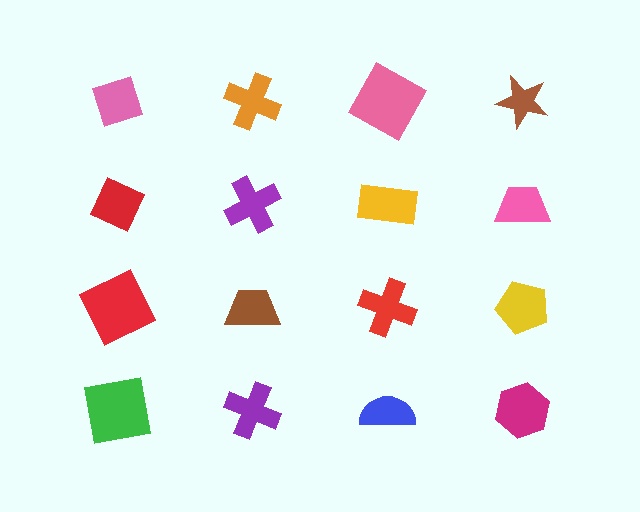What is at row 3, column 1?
A red square.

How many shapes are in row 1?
4 shapes.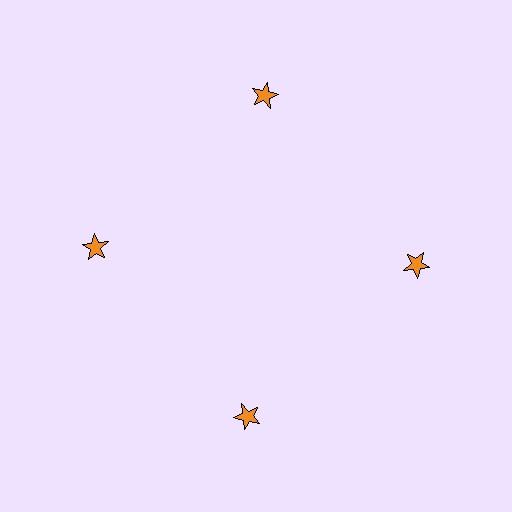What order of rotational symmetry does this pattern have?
This pattern has 4-fold rotational symmetry.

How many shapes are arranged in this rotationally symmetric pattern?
There are 4 shapes, arranged in 4 groups of 1.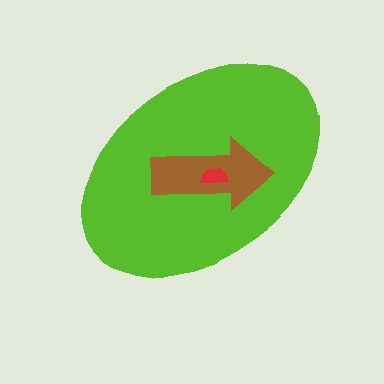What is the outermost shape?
The lime ellipse.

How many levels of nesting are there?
3.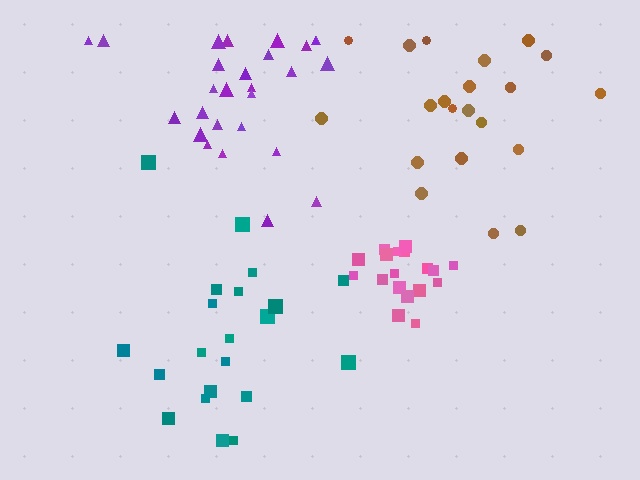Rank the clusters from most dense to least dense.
pink, purple, teal, brown.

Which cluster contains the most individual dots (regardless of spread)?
Purple (27).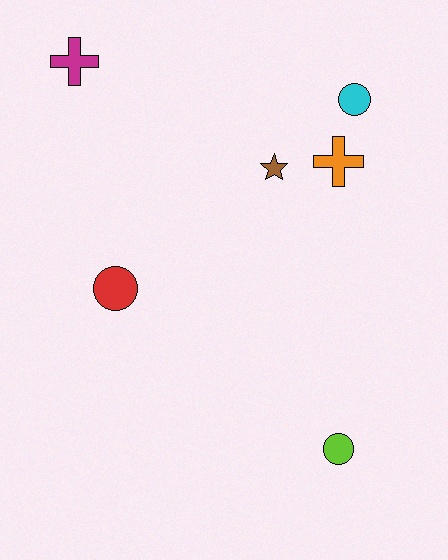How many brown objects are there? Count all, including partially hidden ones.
There is 1 brown object.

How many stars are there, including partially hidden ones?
There is 1 star.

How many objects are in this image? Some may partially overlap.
There are 6 objects.